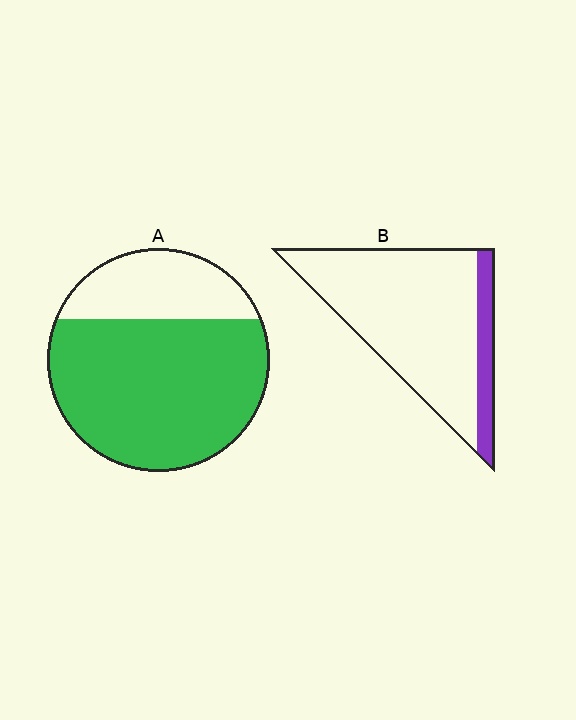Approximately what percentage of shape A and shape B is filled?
A is approximately 75% and B is approximately 15%.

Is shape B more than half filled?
No.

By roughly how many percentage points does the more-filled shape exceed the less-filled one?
By roughly 55 percentage points (A over B).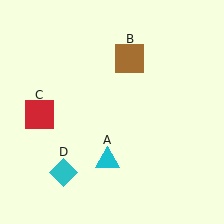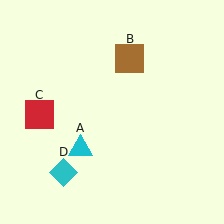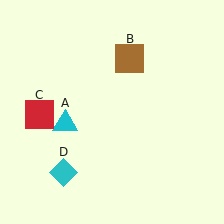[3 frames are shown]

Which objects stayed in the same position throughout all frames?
Brown square (object B) and red square (object C) and cyan diamond (object D) remained stationary.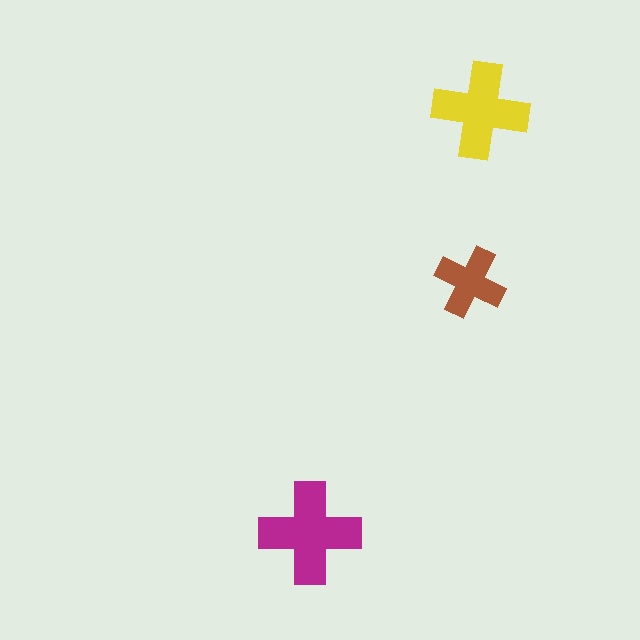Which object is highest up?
The yellow cross is topmost.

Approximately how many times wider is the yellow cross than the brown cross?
About 1.5 times wider.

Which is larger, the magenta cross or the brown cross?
The magenta one.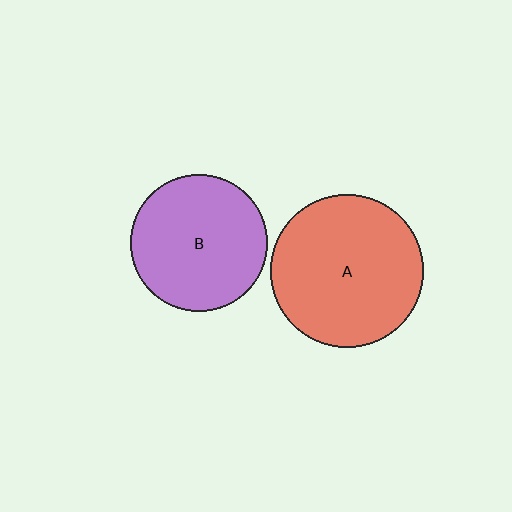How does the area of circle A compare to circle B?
Approximately 1.2 times.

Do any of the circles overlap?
No, none of the circles overlap.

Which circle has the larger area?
Circle A (red).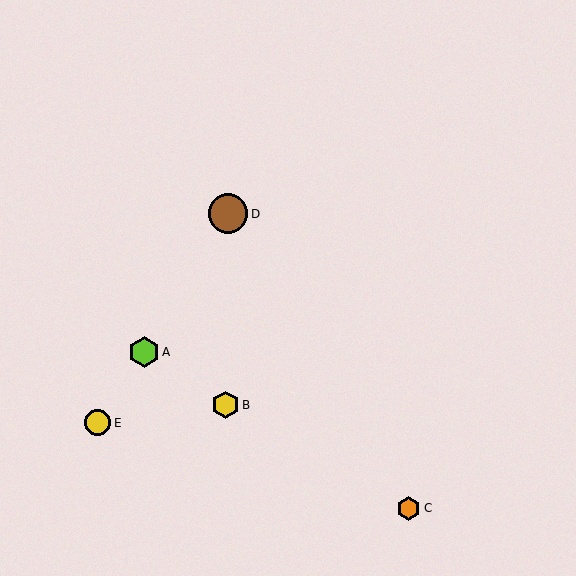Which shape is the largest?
The brown circle (labeled D) is the largest.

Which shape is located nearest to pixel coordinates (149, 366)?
The lime hexagon (labeled A) at (144, 352) is nearest to that location.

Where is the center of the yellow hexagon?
The center of the yellow hexagon is at (225, 405).